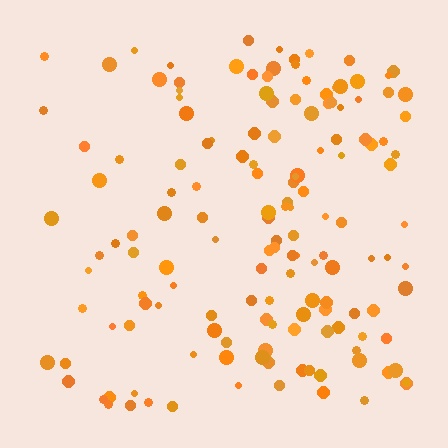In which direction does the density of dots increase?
From left to right, with the right side densest.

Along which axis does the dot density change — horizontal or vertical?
Horizontal.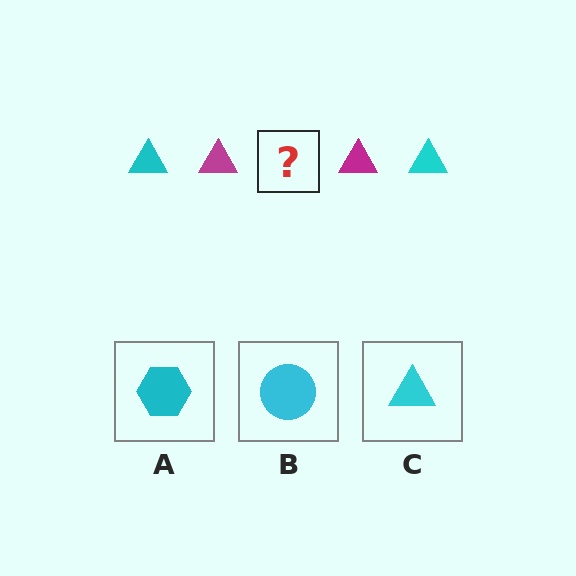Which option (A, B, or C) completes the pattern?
C.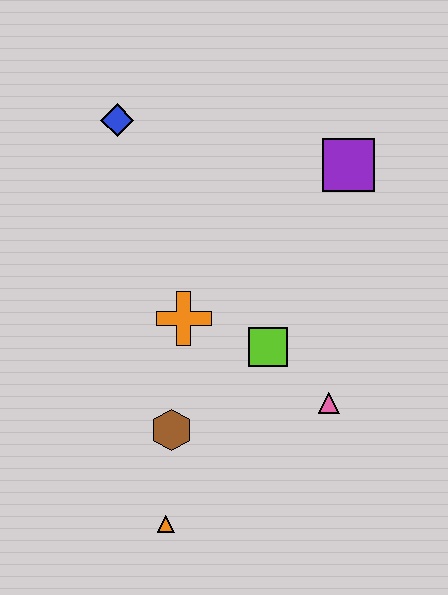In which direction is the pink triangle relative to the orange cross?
The pink triangle is to the right of the orange cross.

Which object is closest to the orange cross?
The lime square is closest to the orange cross.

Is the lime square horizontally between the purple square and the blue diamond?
Yes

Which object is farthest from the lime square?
The blue diamond is farthest from the lime square.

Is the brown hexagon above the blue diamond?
No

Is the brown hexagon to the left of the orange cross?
Yes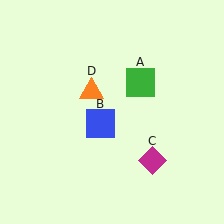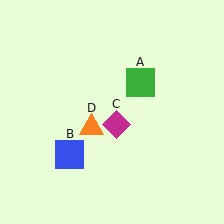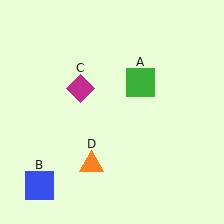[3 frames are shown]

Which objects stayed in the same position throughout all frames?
Green square (object A) remained stationary.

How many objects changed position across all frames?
3 objects changed position: blue square (object B), magenta diamond (object C), orange triangle (object D).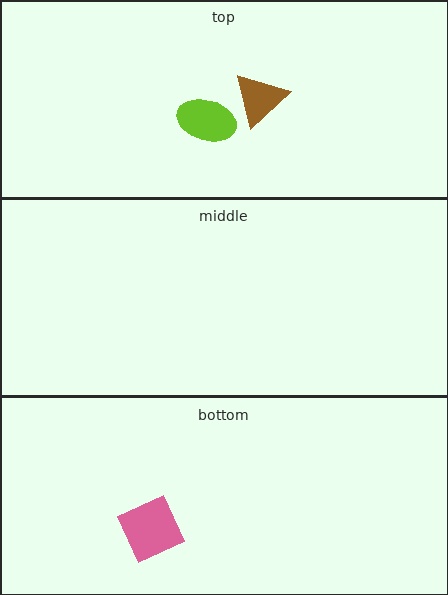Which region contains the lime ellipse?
The top region.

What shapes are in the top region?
The lime ellipse, the brown triangle.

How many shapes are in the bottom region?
1.